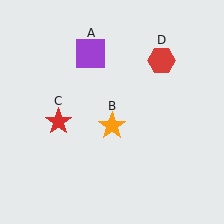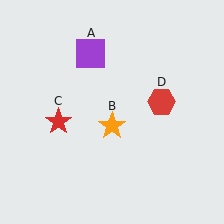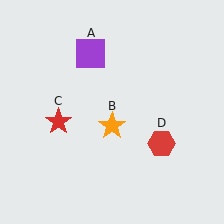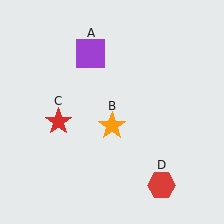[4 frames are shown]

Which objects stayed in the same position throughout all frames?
Purple square (object A) and orange star (object B) and red star (object C) remained stationary.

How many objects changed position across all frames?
1 object changed position: red hexagon (object D).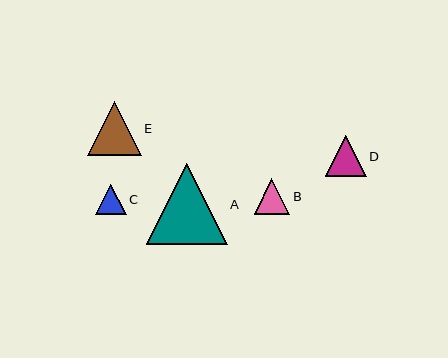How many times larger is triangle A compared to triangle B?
Triangle A is approximately 2.3 times the size of triangle B.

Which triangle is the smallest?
Triangle C is the smallest with a size of approximately 30 pixels.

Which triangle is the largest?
Triangle A is the largest with a size of approximately 81 pixels.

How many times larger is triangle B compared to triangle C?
Triangle B is approximately 1.2 times the size of triangle C.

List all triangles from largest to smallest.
From largest to smallest: A, E, D, B, C.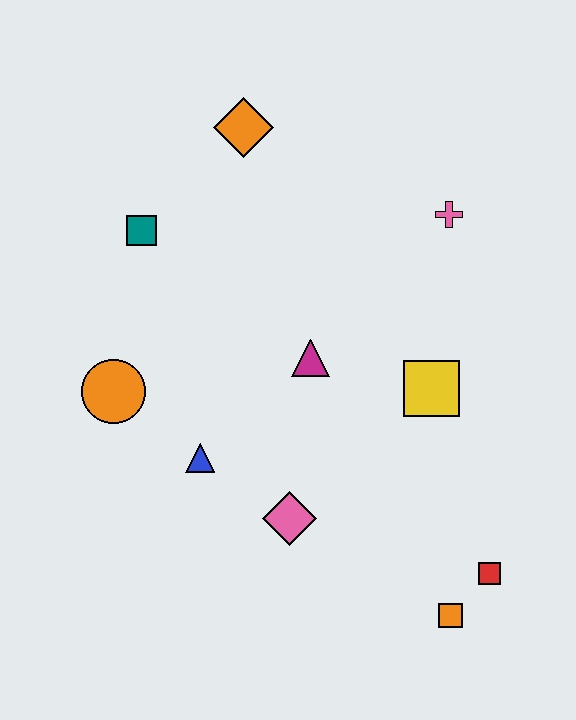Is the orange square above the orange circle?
No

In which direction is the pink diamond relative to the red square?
The pink diamond is to the left of the red square.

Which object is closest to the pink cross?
The yellow square is closest to the pink cross.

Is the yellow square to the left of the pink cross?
Yes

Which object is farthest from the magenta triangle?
The orange square is farthest from the magenta triangle.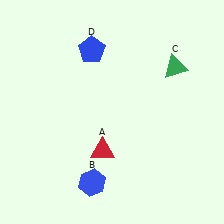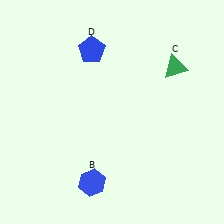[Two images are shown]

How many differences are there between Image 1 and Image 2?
There is 1 difference between the two images.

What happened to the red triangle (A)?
The red triangle (A) was removed in Image 2. It was in the bottom-left area of Image 1.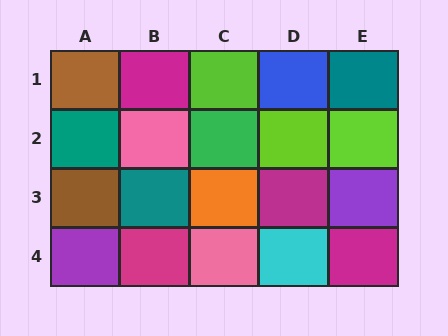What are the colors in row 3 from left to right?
Brown, teal, orange, magenta, purple.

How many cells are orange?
1 cell is orange.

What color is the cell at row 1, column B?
Magenta.